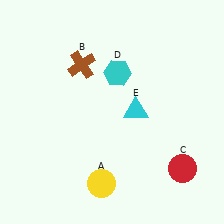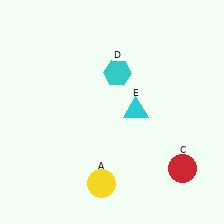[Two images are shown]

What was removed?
The brown cross (B) was removed in Image 2.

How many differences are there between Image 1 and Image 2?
There is 1 difference between the two images.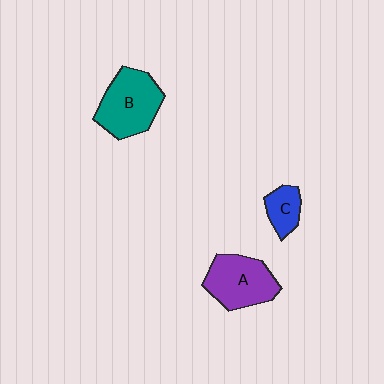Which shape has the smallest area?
Shape C (blue).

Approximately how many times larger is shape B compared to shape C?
Approximately 2.4 times.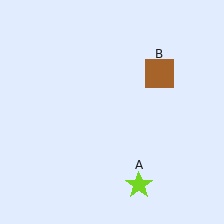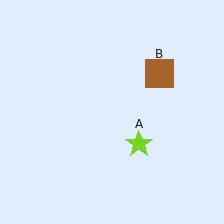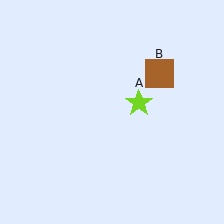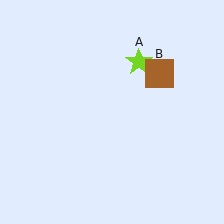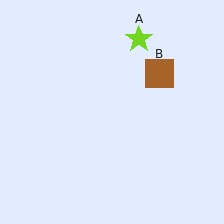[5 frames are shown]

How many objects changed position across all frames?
1 object changed position: lime star (object A).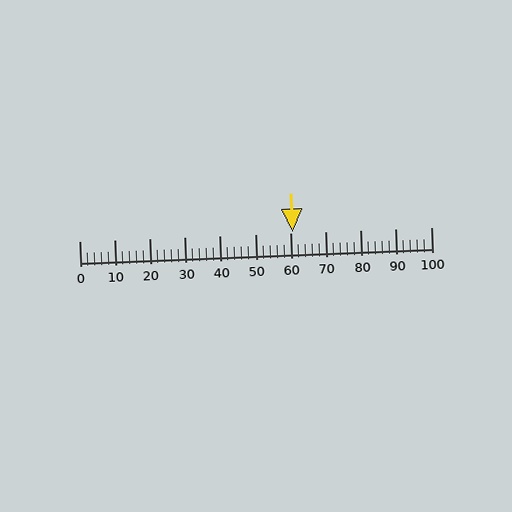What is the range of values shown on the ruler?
The ruler shows values from 0 to 100.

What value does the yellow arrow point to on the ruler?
The yellow arrow points to approximately 61.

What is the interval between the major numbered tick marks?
The major tick marks are spaced 10 units apart.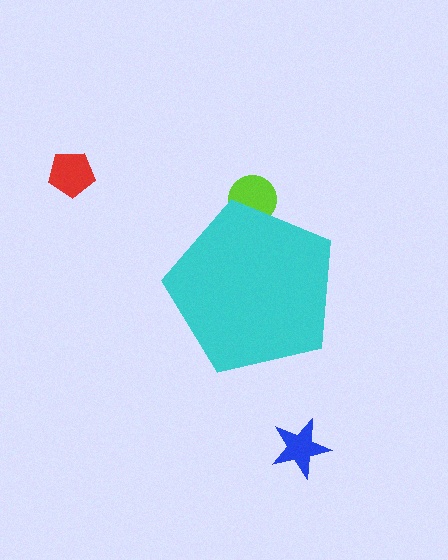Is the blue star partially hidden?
No, the blue star is fully visible.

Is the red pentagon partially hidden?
No, the red pentagon is fully visible.